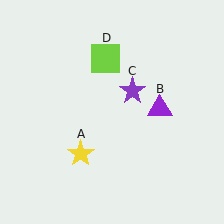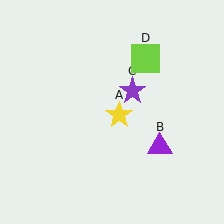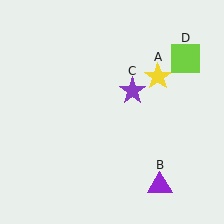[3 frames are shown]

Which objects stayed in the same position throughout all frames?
Purple star (object C) remained stationary.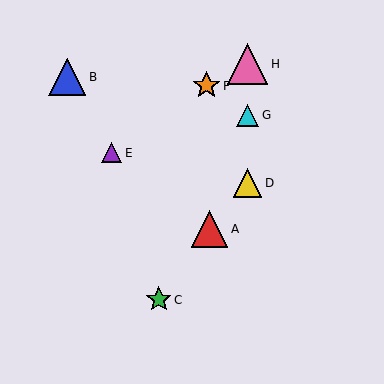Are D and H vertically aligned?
Yes, both are at x≈247.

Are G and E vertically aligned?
No, G is at x≈247 and E is at x≈112.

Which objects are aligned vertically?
Objects D, G, H are aligned vertically.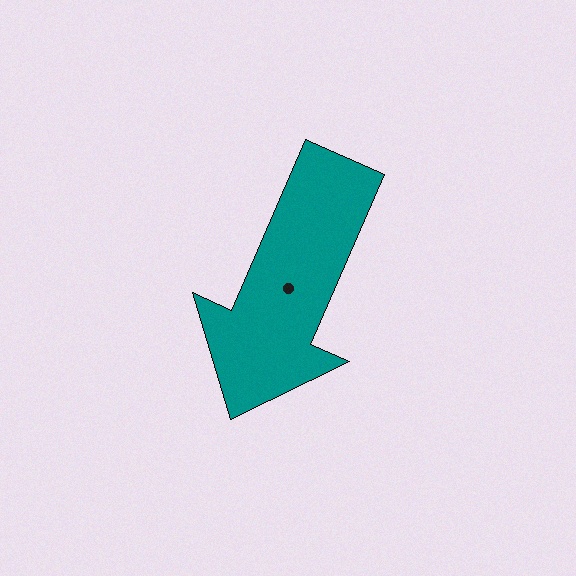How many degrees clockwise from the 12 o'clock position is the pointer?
Approximately 204 degrees.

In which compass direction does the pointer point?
Southwest.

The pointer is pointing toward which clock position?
Roughly 7 o'clock.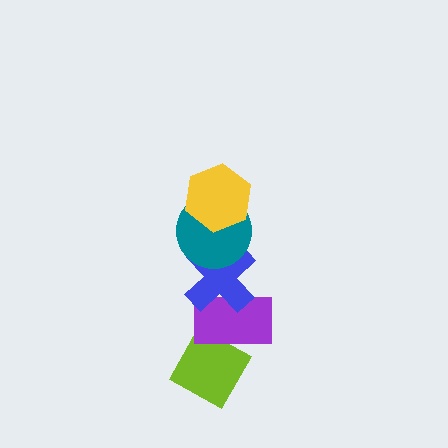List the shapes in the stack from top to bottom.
From top to bottom: the yellow hexagon, the teal circle, the blue cross, the purple rectangle, the lime diamond.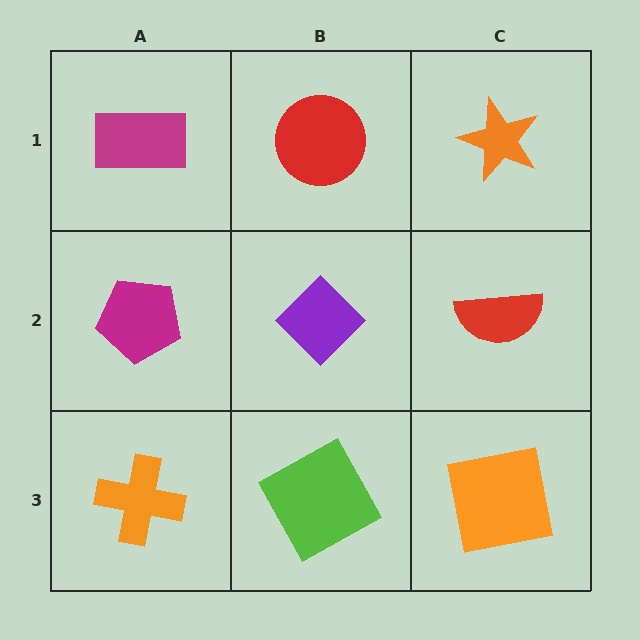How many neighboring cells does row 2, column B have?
4.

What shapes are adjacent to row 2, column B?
A red circle (row 1, column B), a lime square (row 3, column B), a magenta pentagon (row 2, column A), a red semicircle (row 2, column C).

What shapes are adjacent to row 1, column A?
A magenta pentagon (row 2, column A), a red circle (row 1, column B).